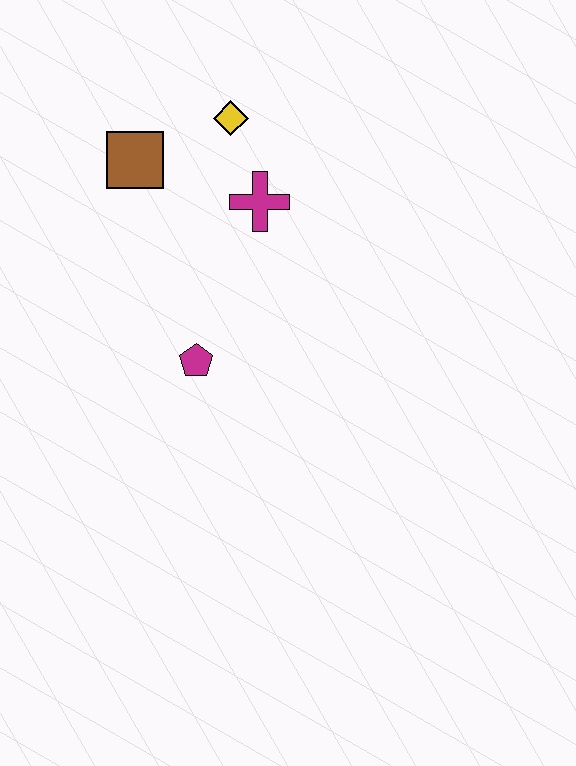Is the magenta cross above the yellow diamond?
No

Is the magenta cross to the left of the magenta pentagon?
No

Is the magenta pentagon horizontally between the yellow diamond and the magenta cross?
No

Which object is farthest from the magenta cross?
The magenta pentagon is farthest from the magenta cross.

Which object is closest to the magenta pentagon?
The magenta cross is closest to the magenta pentagon.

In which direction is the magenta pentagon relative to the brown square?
The magenta pentagon is below the brown square.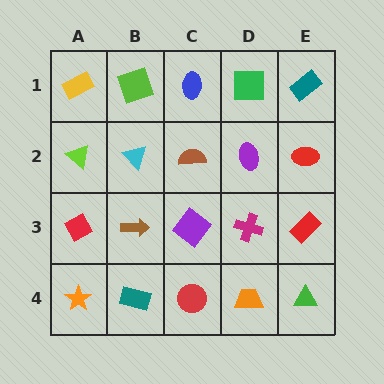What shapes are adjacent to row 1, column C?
A brown semicircle (row 2, column C), a lime square (row 1, column B), a green square (row 1, column D).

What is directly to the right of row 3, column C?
A magenta cross.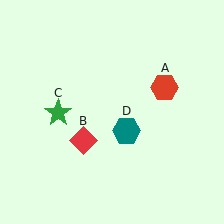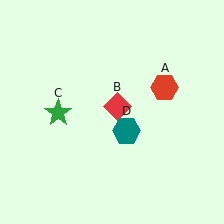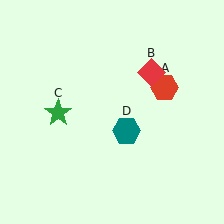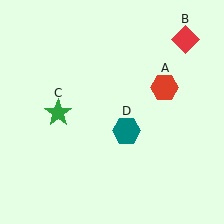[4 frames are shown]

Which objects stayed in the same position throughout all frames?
Red hexagon (object A) and green star (object C) and teal hexagon (object D) remained stationary.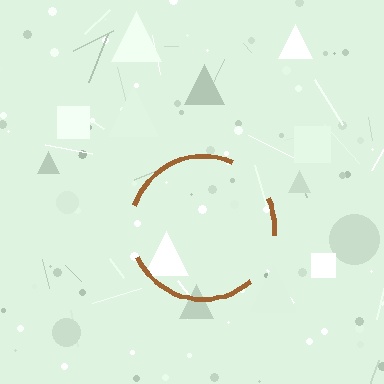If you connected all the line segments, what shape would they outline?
They would outline a circle.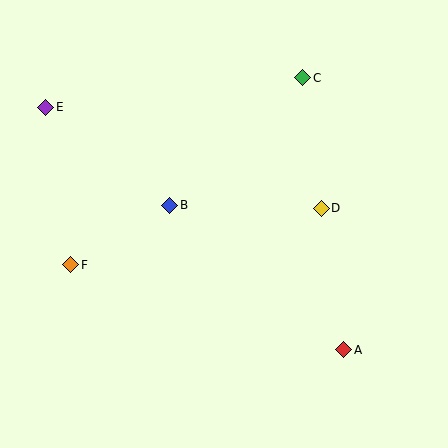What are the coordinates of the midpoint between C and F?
The midpoint between C and F is at (187, 171).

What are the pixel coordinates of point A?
Point A is at (344, 350).